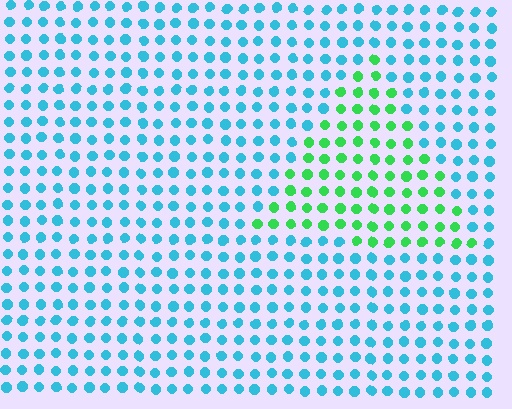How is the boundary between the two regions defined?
The boundary is defined purely by a slight shift in hue (about 60 degrees). Spacing, size, and orientation are identical on both sides.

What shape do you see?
I see a triangle.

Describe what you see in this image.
The image is filled with small cyan elements in a uniform arrangement. A triangle-shaped region is visible where the elements are tinted to a slightly different hue, forming a subtle color boundary.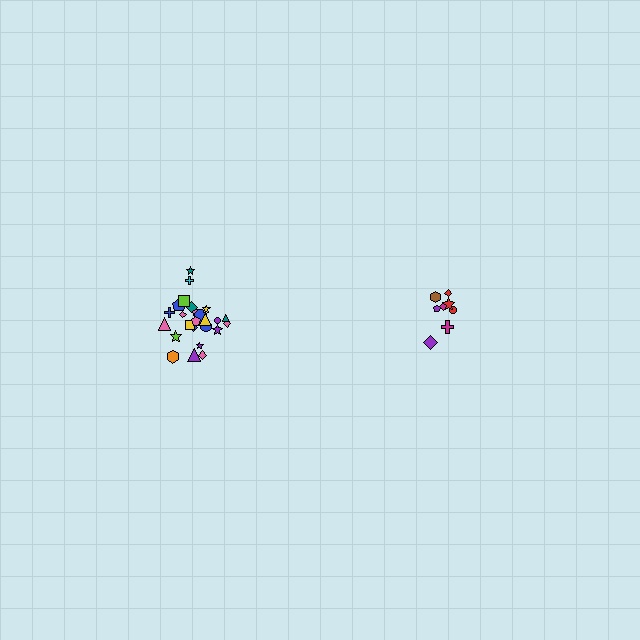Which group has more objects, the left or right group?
The left group.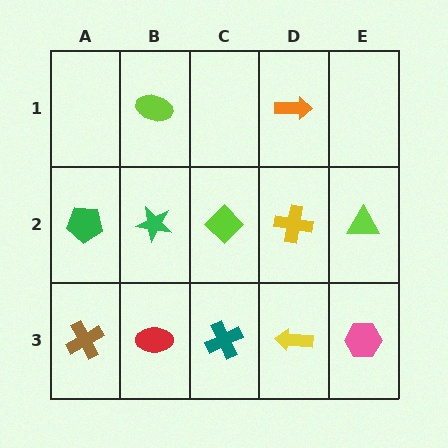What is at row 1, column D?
An orange arrow.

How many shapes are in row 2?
5 shapes.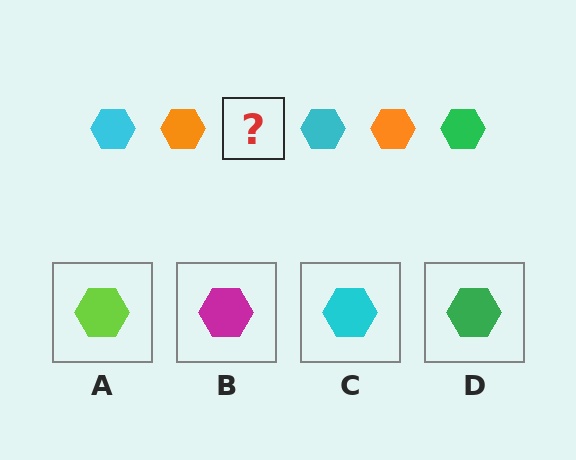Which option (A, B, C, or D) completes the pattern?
D.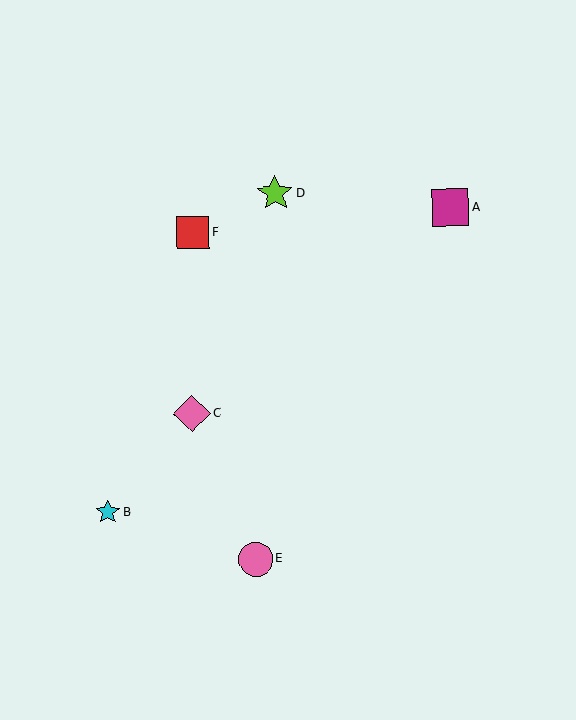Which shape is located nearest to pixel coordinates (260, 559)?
The pink circle (labeled E) at (256, 559) is nearest to that location.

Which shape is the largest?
The pink diamond (labeled C) is the largest.